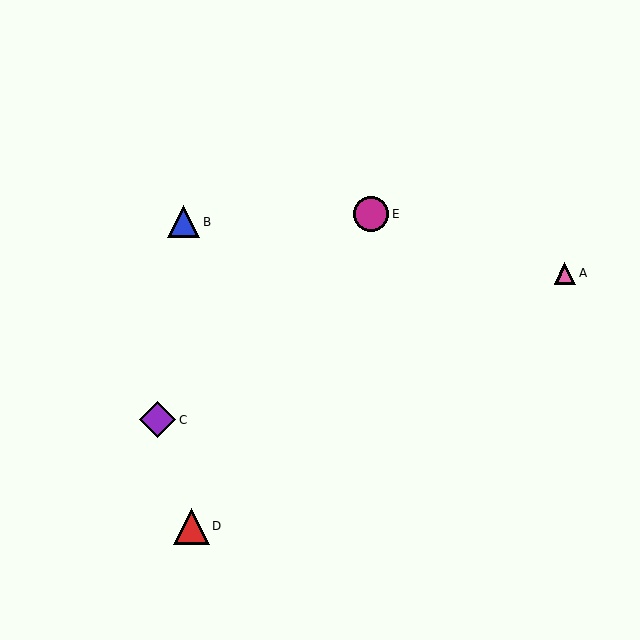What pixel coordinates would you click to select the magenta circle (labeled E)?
Click at (371, 214) to select the magenta circle E.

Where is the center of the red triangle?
The center of the red triangle is at (192, 526).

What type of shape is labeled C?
Shape C is a purple diamond.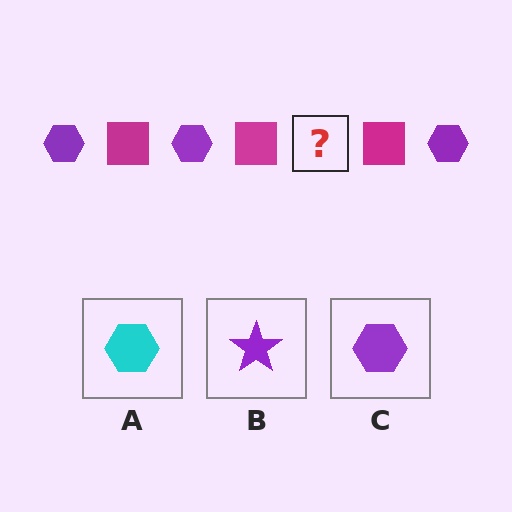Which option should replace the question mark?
Option C.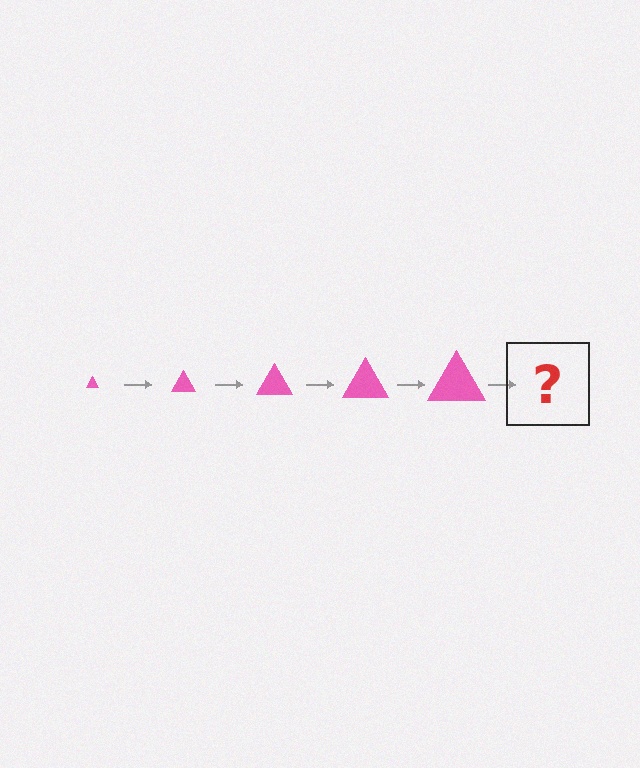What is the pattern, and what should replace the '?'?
The pattern is that the triangle gets progressively larger each step. The '?' should be a pink triangle, larger than the previous one.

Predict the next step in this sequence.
The next step is a pink triangle, larger than the previous one.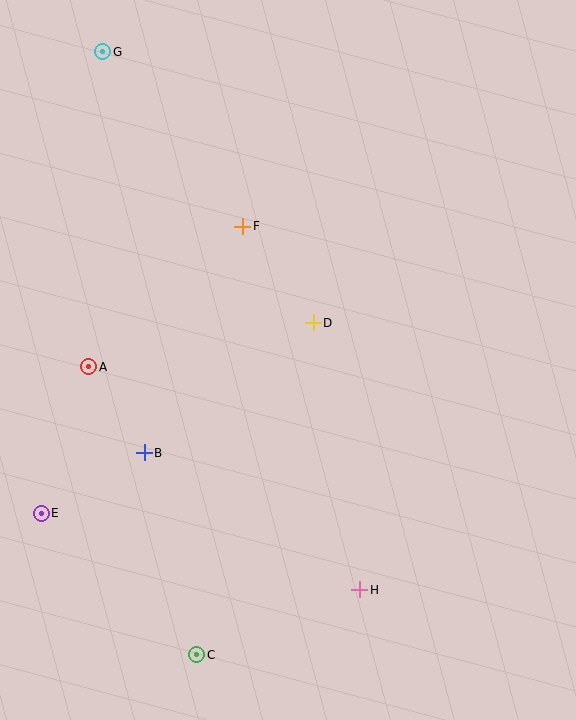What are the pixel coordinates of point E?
Point E is at (41, 513).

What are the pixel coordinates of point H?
Point H is at (360, 590).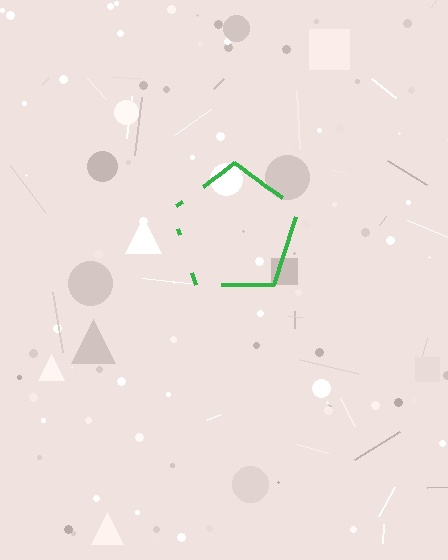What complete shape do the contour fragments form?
The contour fragments form a pentagon.